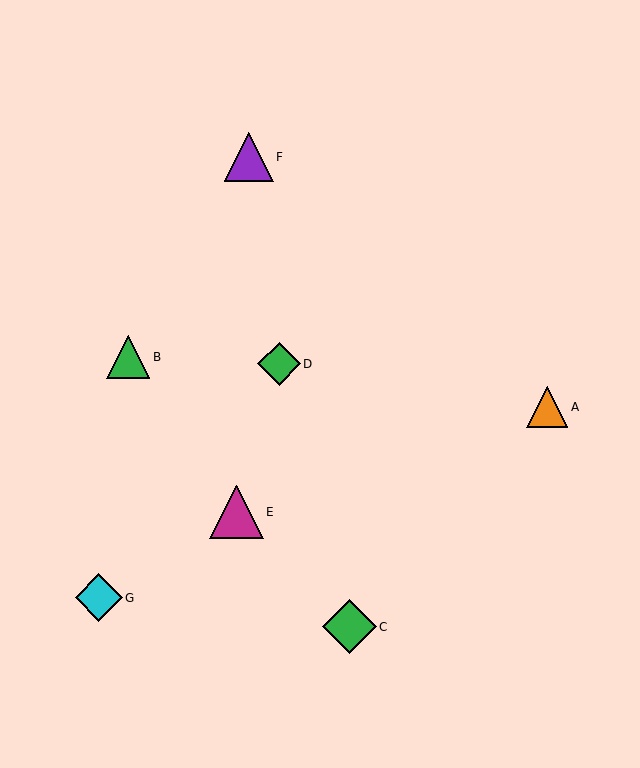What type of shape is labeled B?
Shape B is a green triangle.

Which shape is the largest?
The magenta triangle (labeled E) is the largest.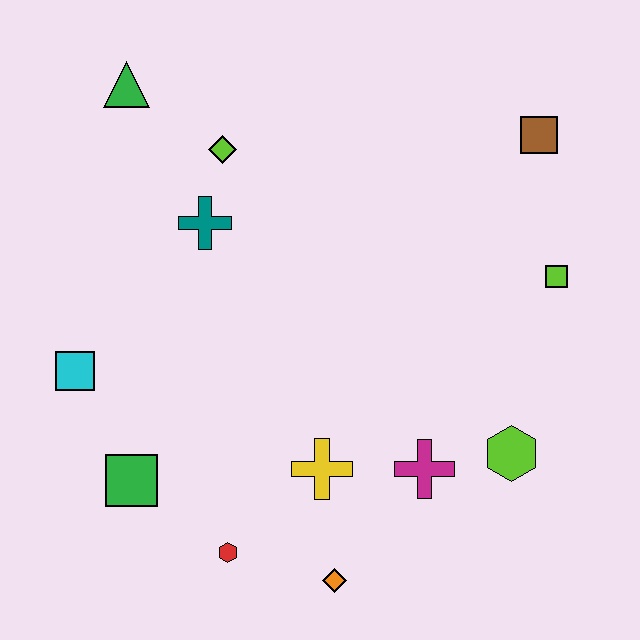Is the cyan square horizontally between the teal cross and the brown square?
No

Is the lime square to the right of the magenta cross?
Yes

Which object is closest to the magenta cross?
The lime hexagon is closest to the magenta cross.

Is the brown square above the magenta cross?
Yes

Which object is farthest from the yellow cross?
The green triangle is farthest from the yellow cross.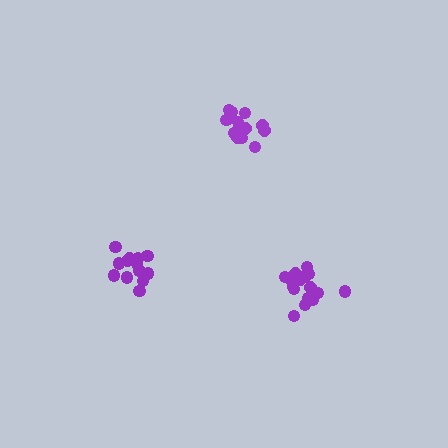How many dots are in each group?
Group 1: 15 dots, Group 2: 13 dots, Group 3: 17 dots (45 total).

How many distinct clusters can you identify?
There are 3 distinct clusters.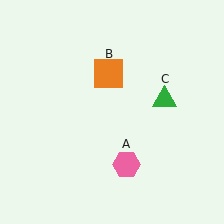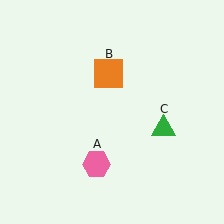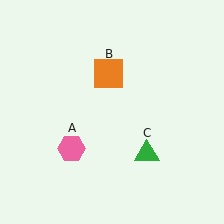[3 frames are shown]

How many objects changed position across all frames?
2 objects changed position: pink hexagon (object A), green triangle (object C).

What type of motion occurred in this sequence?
The pink hexagon (object A), green triangle (object C) rotated clockwise around the center of the scene.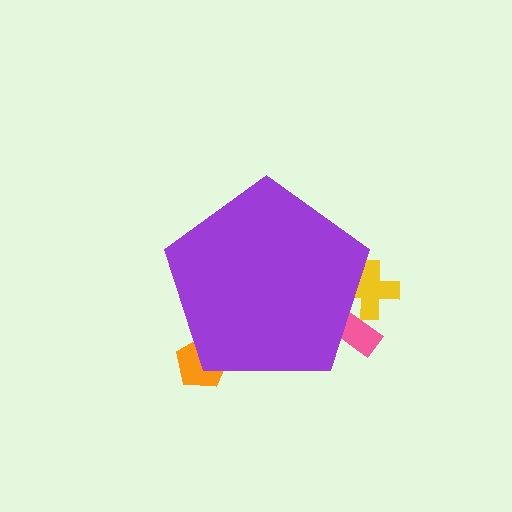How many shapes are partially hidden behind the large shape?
3 shapes are partially hidden.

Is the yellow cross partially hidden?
Yes, the yellow cross is partially hidden behind the purple pentagon.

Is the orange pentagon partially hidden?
Yes, the orange pentagon is partially hidden behind the purple pentagon.